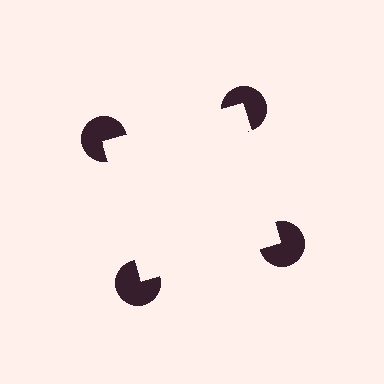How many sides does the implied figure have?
4 sides.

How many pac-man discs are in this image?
There are 4 — one at each vertex of the illusory square.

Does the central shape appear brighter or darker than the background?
It typically appears slightly brighter than the background, even though no actual brightness change is drawn.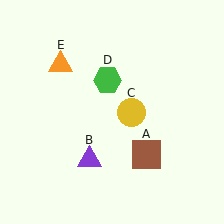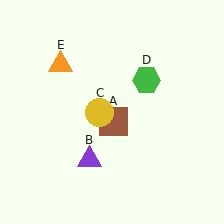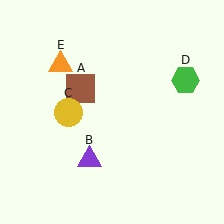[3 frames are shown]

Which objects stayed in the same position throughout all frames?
Purple triangle (object B) and orange triangle (object E) remained stationary.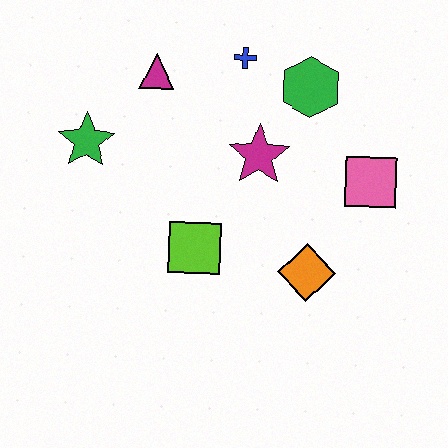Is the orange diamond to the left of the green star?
No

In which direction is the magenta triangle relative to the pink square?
The magenta triangle is to the left of the pink square.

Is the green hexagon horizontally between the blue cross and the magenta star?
No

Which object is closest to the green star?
The magenta triangle is closest to the green star.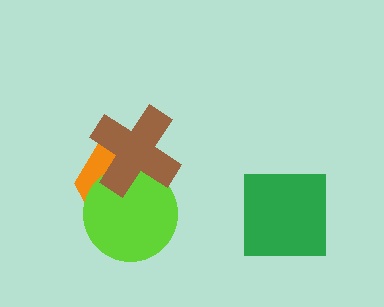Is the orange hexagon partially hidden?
Yes, it is partially covered by another shape.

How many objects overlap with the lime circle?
2 objects overlap with the lime circle.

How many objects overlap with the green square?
0 objects overlap with the green square.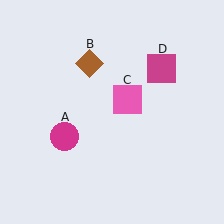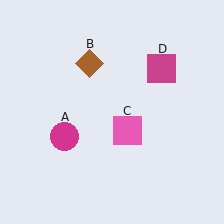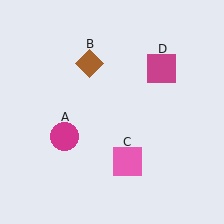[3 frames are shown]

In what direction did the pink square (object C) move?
The pink square (object C) moved down.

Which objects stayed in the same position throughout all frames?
Magenta circle (object A) and brown diamond (object B) and magenta square (object D) remained stationary.